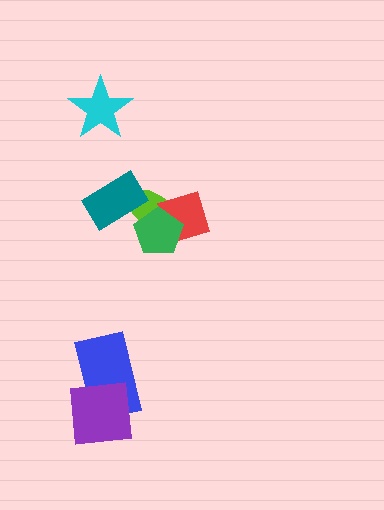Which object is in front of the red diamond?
The green pentagon is in front of the red diamond.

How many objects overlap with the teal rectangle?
1 object overlaps with the teal rectangle.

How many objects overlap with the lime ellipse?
3 objects overlap with the lime ellipse.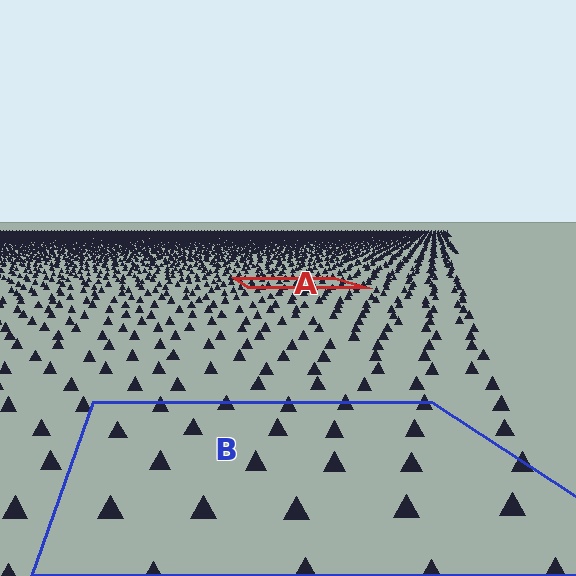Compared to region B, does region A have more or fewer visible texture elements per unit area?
Region A has more texture elements per unit area — they are packed more densely because it is farther away.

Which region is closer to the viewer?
Region B is closer. The texture elements there are larger and more spread out.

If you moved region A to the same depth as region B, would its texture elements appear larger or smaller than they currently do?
They would appear larger. At a closer depth, the same texture elements are projected at a bigger on-screen size.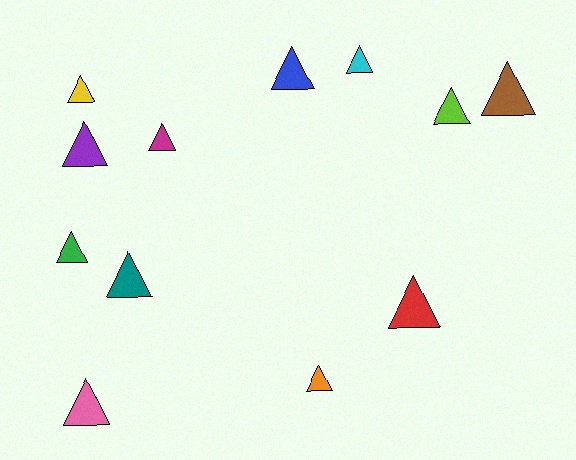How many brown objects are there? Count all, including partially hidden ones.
There is 1 brown object.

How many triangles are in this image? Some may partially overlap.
There are 12 triangles.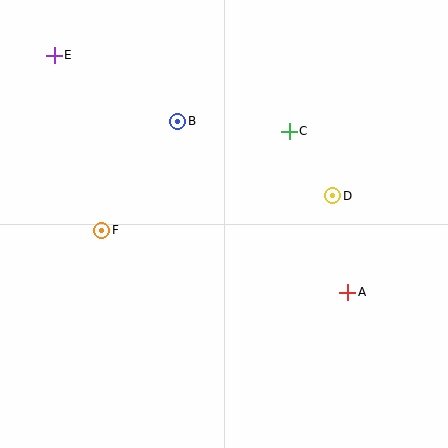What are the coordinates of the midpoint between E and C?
The midpoint between E and C is at (172, 93).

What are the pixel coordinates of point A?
Point A is at (348, 292).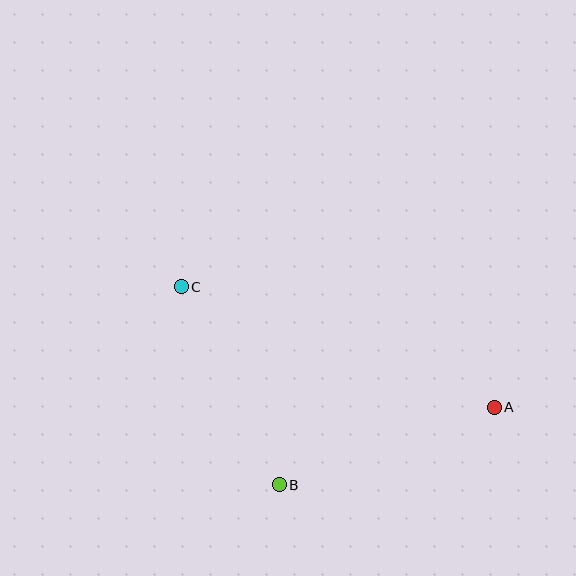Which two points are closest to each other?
Points B and C are closest to each other.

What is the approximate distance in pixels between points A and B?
The distance between A and B is approximately 228 pixels.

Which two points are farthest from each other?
Points A and C are farthest from each other.